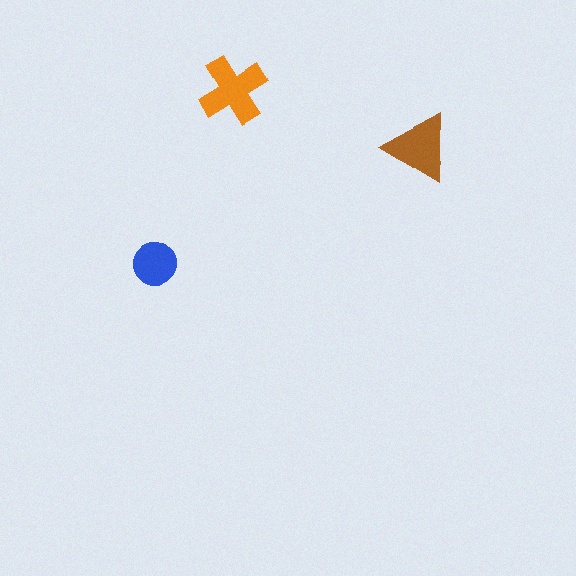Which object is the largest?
The orange cross.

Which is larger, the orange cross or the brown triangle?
The orange cross.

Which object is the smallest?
The blue circle.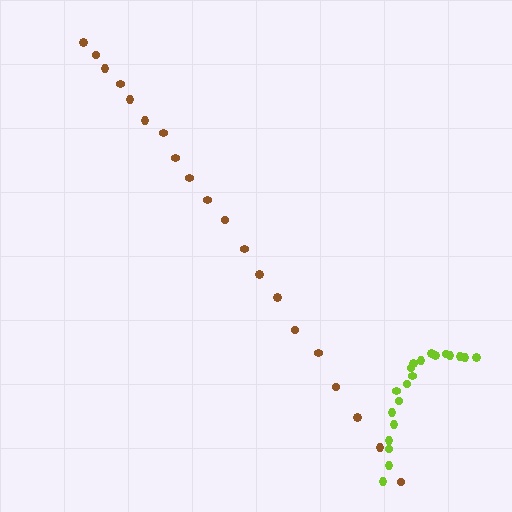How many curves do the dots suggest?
There are 2 distinct paths.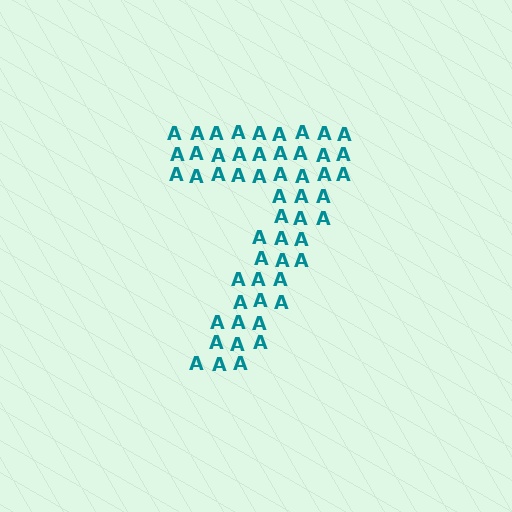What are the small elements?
The small elements are letter A's.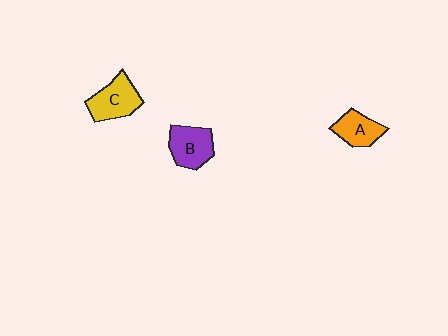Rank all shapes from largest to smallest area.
From largest to smallest: C (yellow), B (purple), A (orange).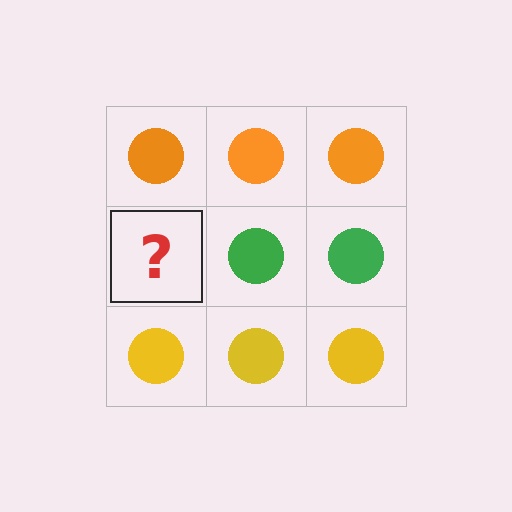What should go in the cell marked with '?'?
The missing cell should contain a green circle.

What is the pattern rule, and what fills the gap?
The rule is that each row has a consistent color. The gap should be filled with a green circle.